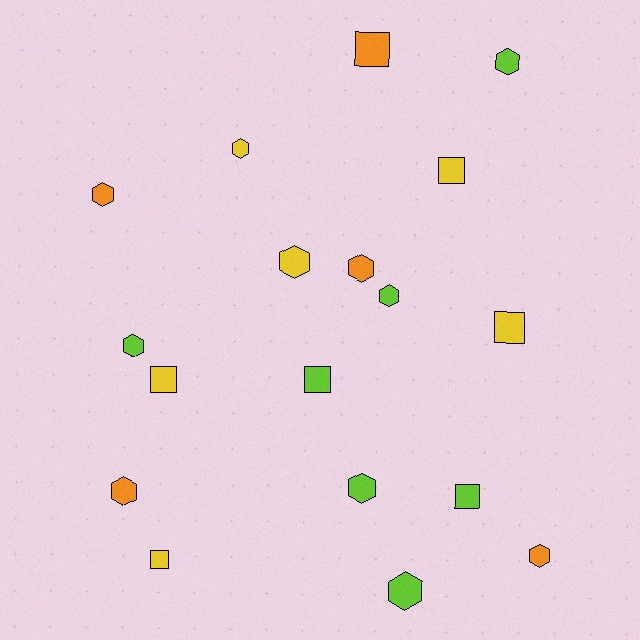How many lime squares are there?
There are 2 lime squares.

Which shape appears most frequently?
Hexagon, with 11 objects.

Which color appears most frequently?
Lime, with 7 objects.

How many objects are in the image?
There are 18 objects.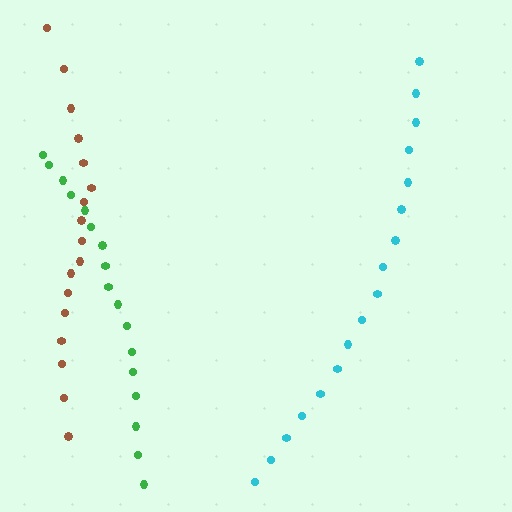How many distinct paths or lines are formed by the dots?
There are 3 distinct paths.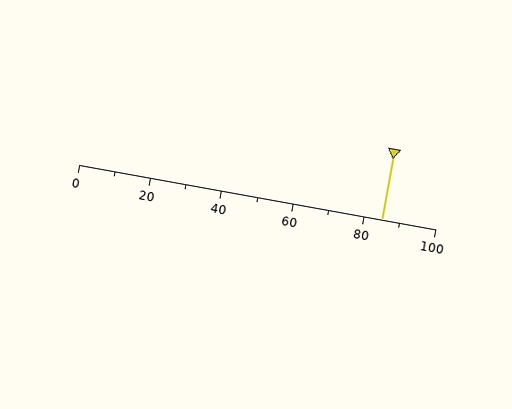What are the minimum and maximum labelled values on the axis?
The axis runs from 0 to 100.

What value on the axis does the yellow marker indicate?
The marker indicates approximately 85.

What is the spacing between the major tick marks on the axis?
The major ticks are spaced 20 apart.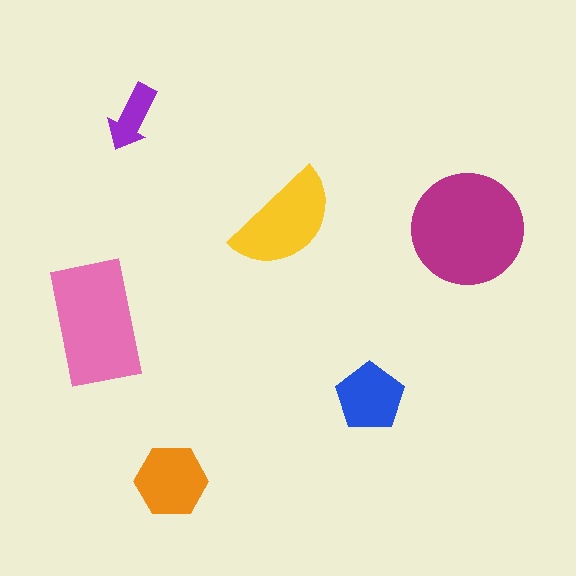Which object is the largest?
The magenta circle.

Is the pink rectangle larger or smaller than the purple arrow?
Larger.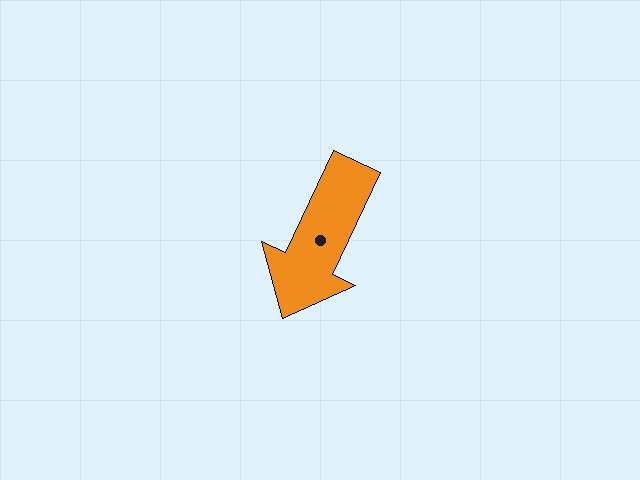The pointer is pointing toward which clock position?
Roughly 7 o'clock.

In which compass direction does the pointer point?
Southwest.